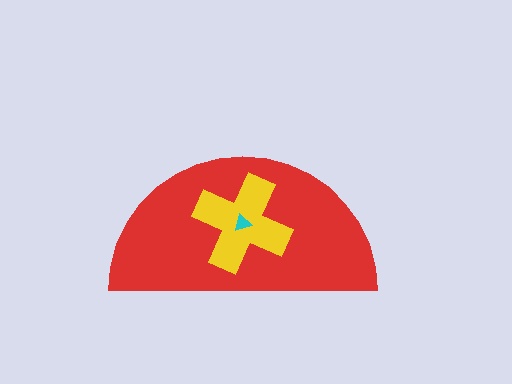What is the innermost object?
The cyan triangle.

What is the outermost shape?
The red semicircle.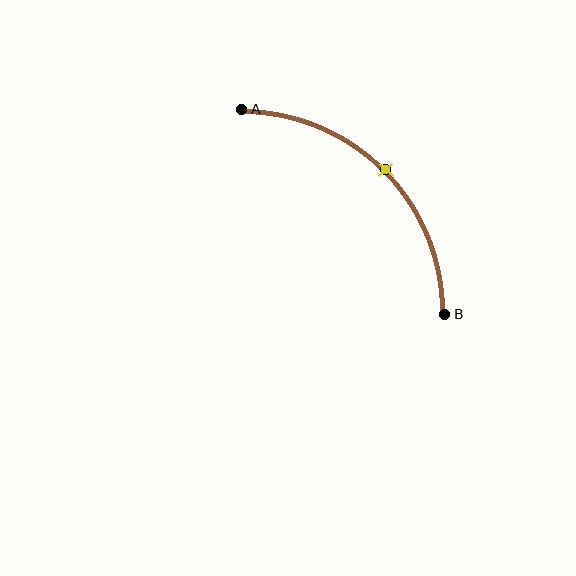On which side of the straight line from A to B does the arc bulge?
The arc bulges above and to the right of the straight line connecting A and B.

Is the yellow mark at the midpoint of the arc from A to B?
Yes. The yellow mark lies on the arc at equal arc-length from both A and B — it is the arc midpoint.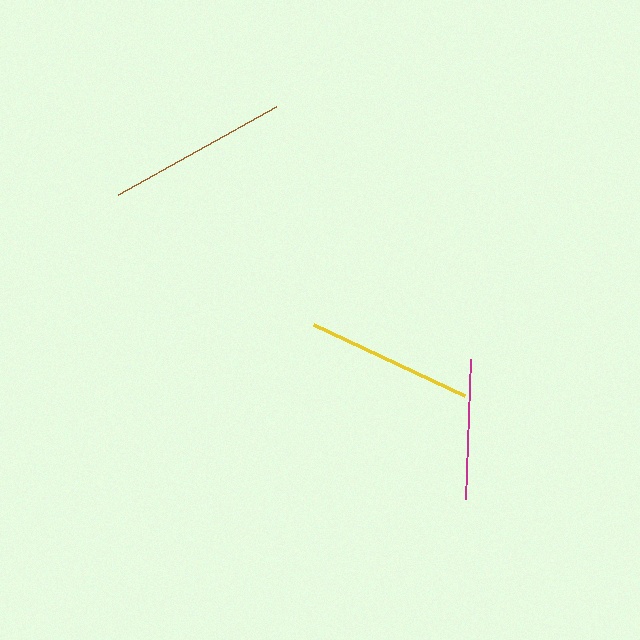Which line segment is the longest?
The brown line is the longest at approximately 181 pixels.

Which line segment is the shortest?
The magenta line is the shortest at approximately 140 pixels.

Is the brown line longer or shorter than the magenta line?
The brown line is longer than the magenta line.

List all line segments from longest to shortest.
From longest to shortest: brown, yellow, magenta.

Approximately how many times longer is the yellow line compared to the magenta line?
The yellow line is approximately 1.2 times the length of the magenta line.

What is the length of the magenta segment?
The magenta segment is approximately 140 pixels long.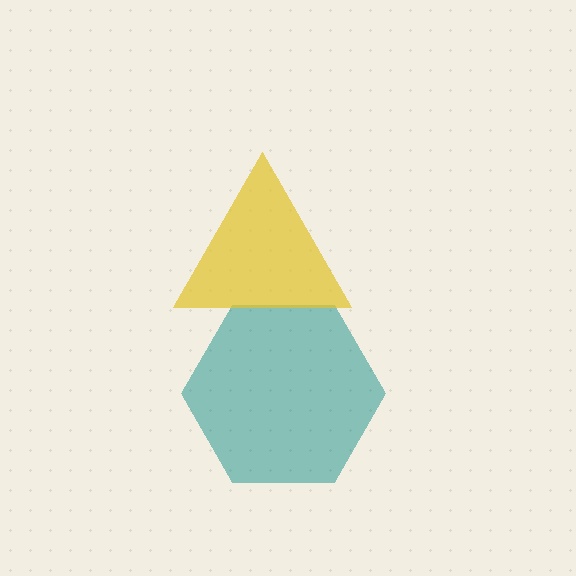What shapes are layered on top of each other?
The layered shapes are: a teal hexagon, a yellow triangle.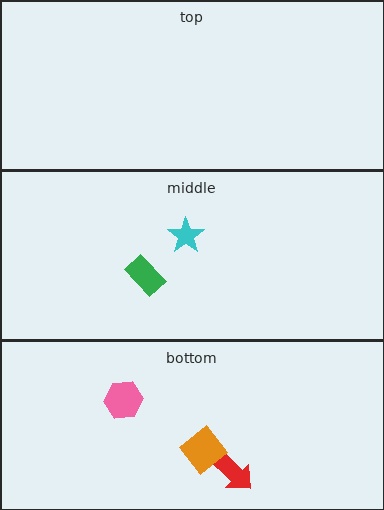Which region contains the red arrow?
The bottom region.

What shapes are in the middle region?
The green rectangle, the cyan star.